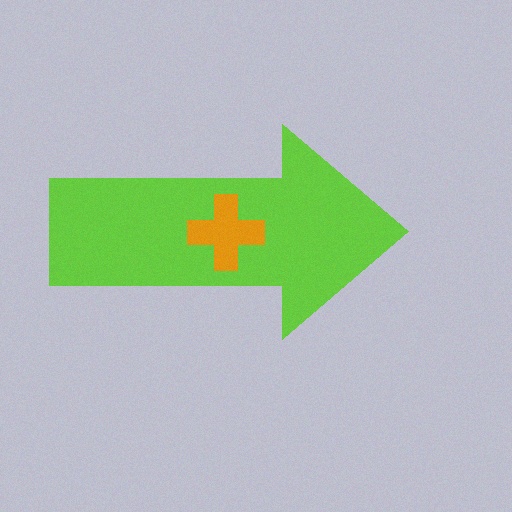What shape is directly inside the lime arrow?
The orange cross.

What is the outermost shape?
The lime arrow.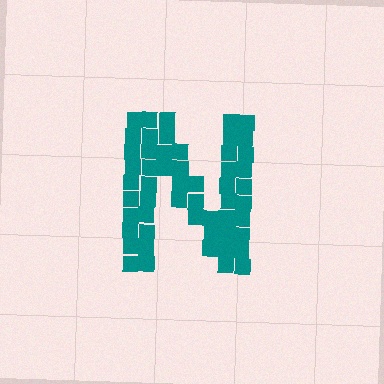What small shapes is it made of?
It is made of small squares.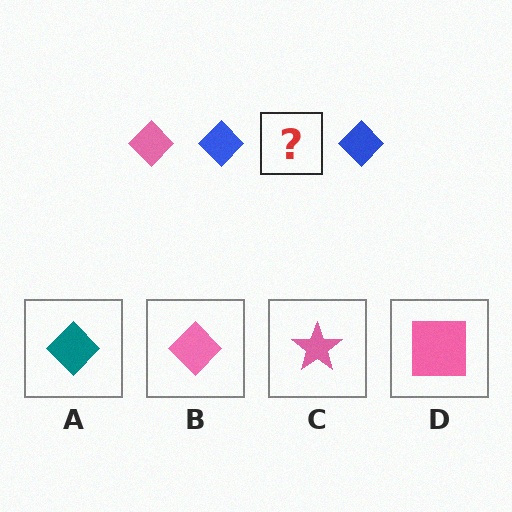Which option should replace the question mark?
Option B.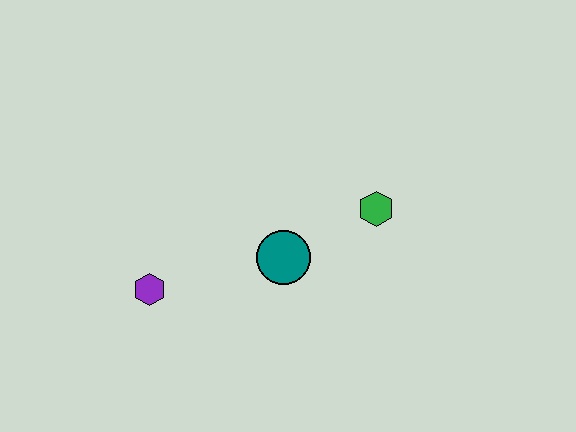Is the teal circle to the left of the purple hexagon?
No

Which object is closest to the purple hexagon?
The teal circle is closest to the purple hexagon.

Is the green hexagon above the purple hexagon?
Yes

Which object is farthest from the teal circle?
The purple hexagon is farthest from the teal circle.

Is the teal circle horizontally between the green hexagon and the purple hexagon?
Yes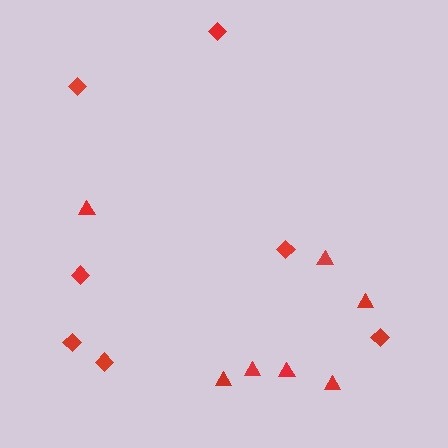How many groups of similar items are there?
There are 2 groups: one group of triangles (7) and one group of diamonds (7).